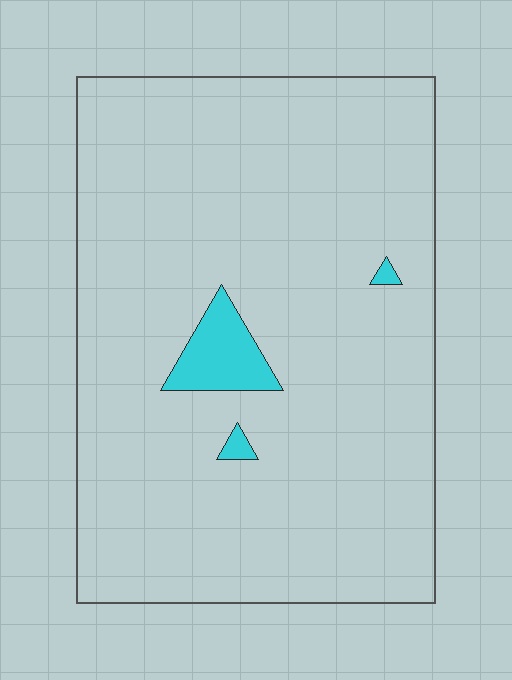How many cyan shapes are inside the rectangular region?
3.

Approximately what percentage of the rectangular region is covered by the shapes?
Approximately 5%.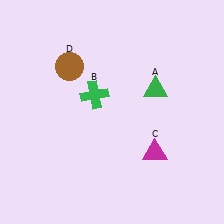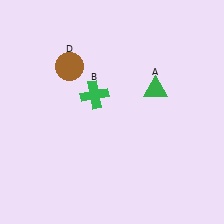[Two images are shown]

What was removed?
The magenta triangle (C) was removed in Image 2.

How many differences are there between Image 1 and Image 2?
There is 1 difference between the two images.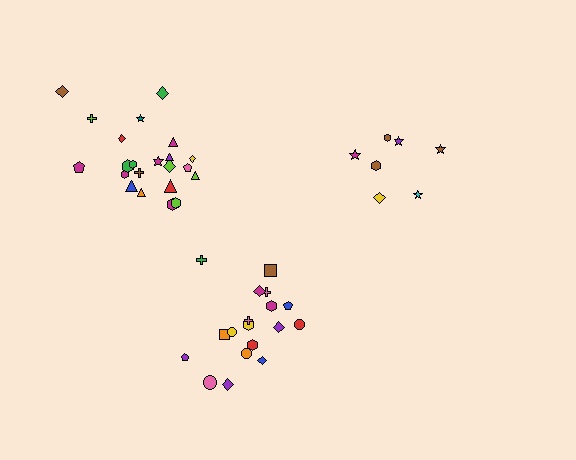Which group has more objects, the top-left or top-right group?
The top-left group.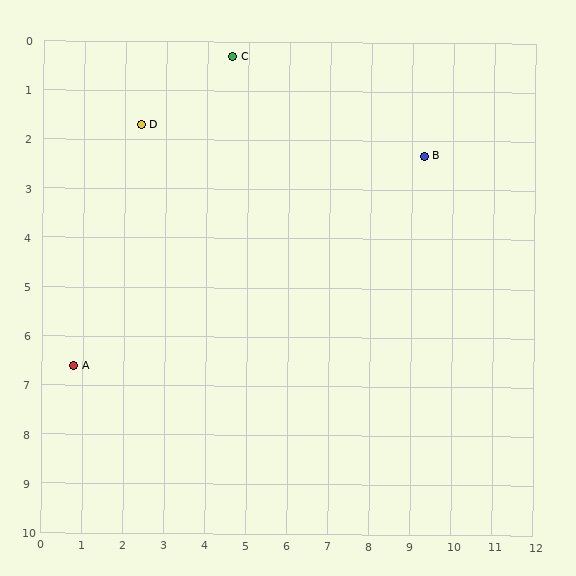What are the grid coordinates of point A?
Point A is at approximately (0.8, 6.6).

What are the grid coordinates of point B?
Point B is at approximately (9.3, 2.3).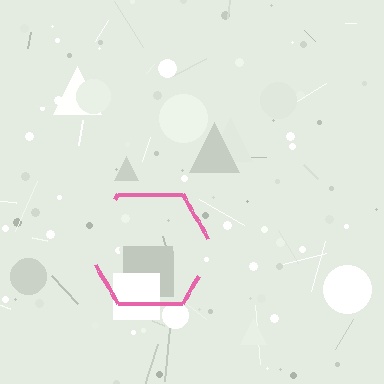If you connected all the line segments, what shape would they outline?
They would outline a hexagon.